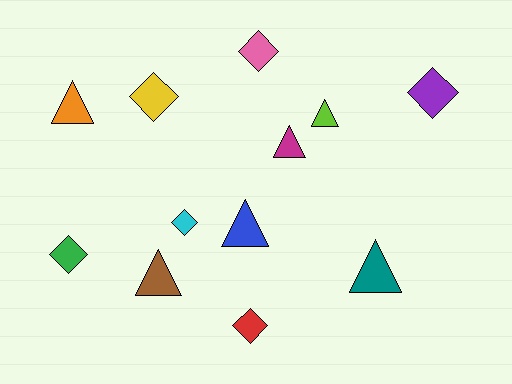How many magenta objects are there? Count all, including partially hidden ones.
There is 1 magenta object.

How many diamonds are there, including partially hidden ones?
There are 6 diamonds.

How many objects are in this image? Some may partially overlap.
There are 12 objects.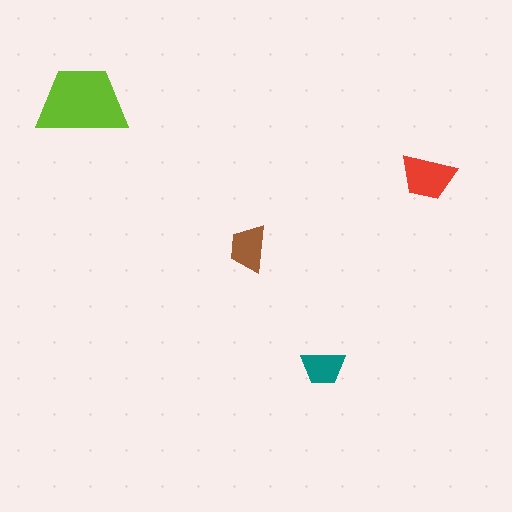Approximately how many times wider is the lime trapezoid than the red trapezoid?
About 1.5 times wider.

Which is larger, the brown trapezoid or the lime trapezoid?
The lime one.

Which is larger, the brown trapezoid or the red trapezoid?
The red one.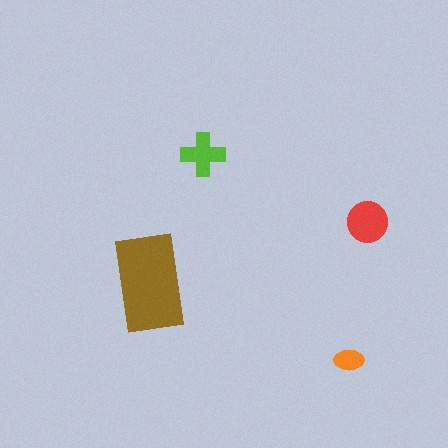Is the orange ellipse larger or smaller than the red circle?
Smaller.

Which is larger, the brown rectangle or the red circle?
The brown rectangle.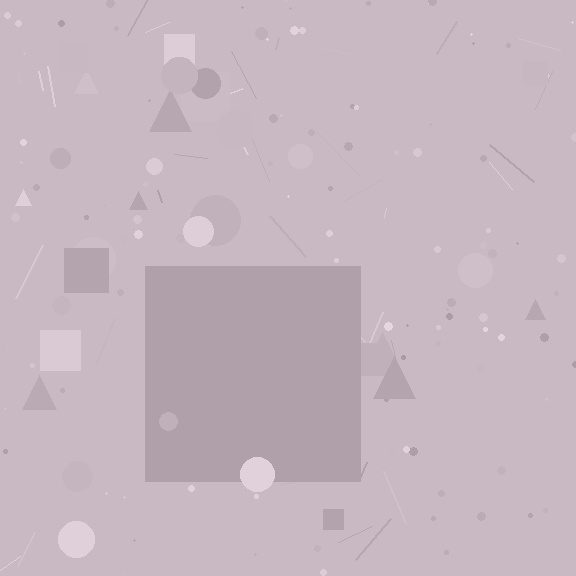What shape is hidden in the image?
A square is hidden in the image.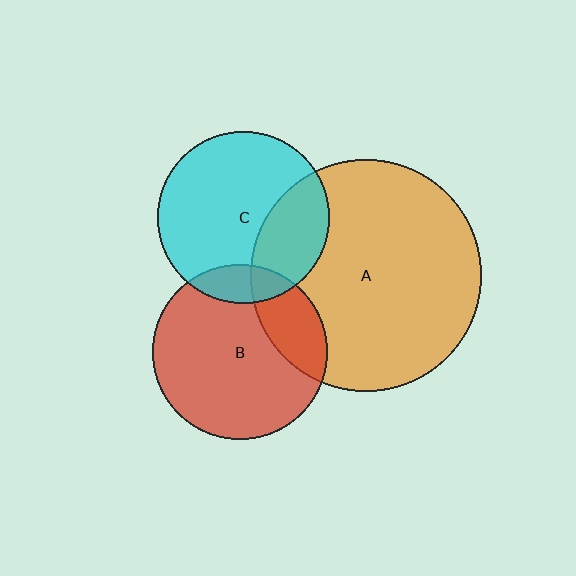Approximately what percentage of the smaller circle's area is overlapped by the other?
Approximately 20%.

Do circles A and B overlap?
Yes.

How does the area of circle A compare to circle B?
Approximately 1.7 times.